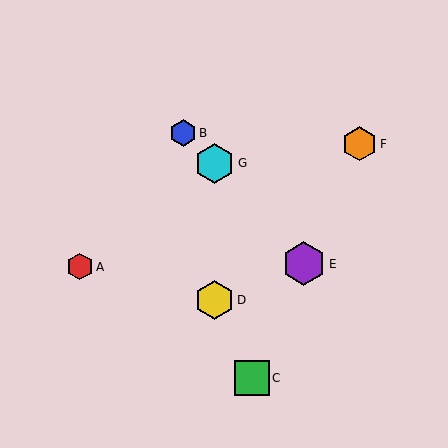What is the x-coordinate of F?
Object F is at x≈360.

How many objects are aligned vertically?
2 objects (D, G) are aligned vertically.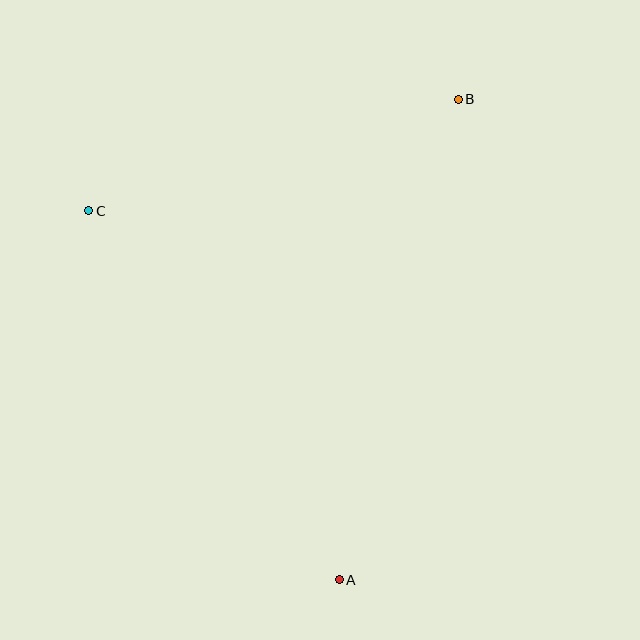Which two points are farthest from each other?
Points A and B are farthest from each other.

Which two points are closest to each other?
Points B and C are closest to each other.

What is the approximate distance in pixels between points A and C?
The distance between A and C is approximately 446 pixels.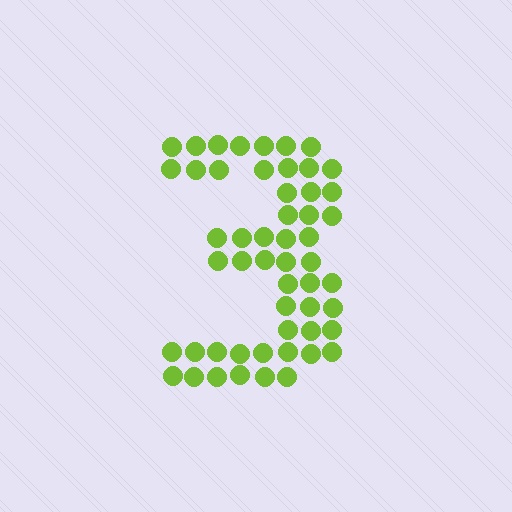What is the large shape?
The large shape is the digit 3.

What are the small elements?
The small elements are circles.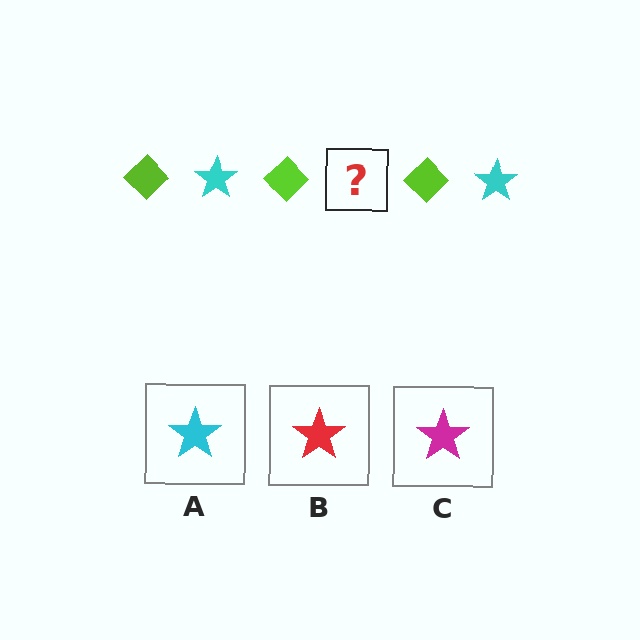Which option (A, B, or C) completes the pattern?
A.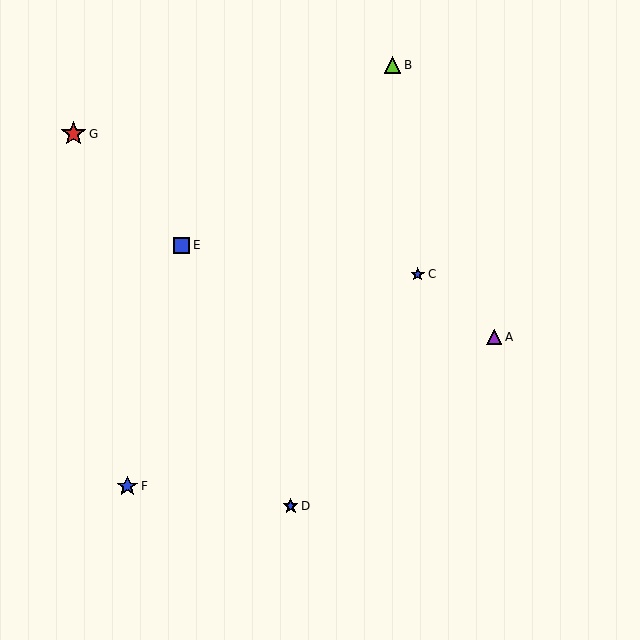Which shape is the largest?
The red star (labeled G) is the largest.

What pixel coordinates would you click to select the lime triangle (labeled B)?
Click at (393, 65) to select the lime triangle B.